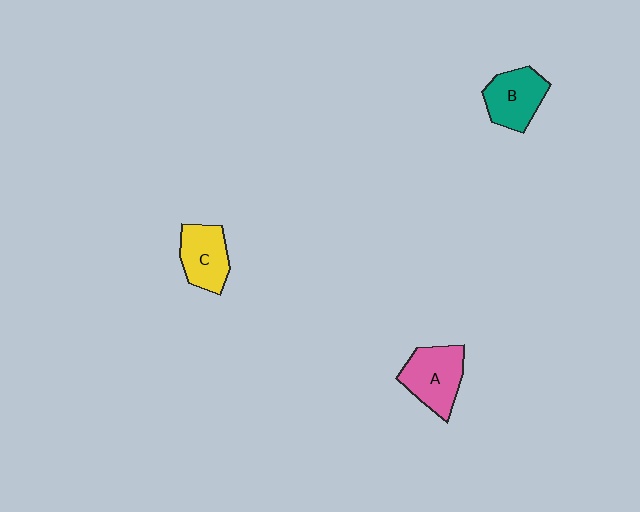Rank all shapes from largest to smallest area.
From largest to smallest: A (pink), B (teal), C (yellow).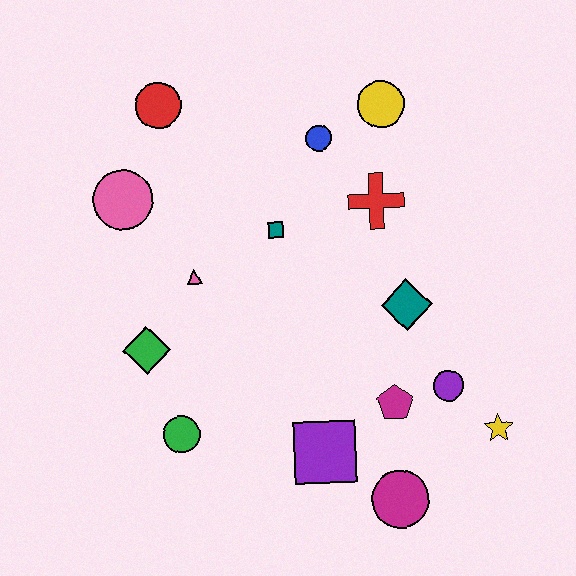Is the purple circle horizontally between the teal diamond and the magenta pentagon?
No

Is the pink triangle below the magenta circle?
No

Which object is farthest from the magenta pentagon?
The red circle is farthest from the magenta pentagon.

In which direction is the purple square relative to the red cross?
The purple square is below the red cross.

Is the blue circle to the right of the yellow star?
No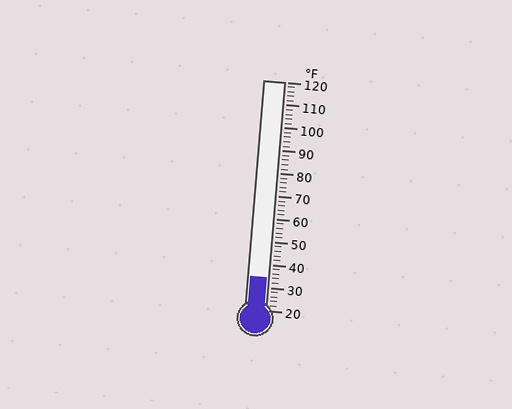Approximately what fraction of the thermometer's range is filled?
The thermometer is filled to approximately 15% of its range.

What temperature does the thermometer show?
The thermometer shows approximately 34°F.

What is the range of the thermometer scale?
The thermometer scale ranges from 20°F to 120°F.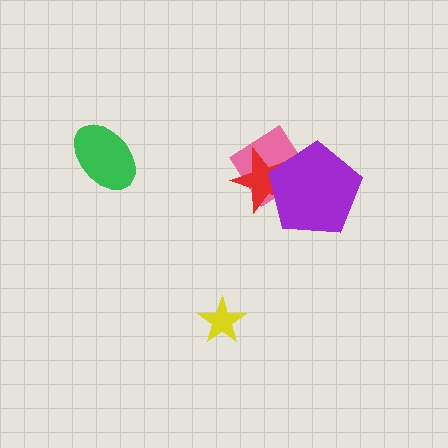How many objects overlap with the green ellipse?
0 objects overlap with the green ellipse.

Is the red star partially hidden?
Yes, it is partially covered by another shape.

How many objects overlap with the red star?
2 objects overlap with the red star.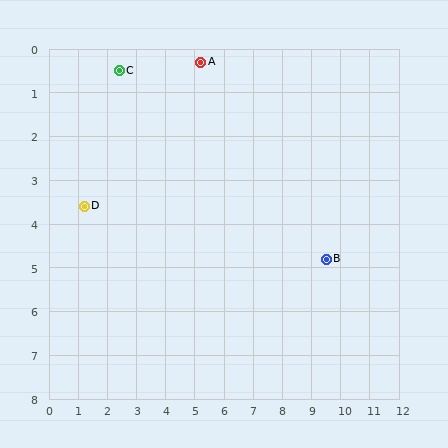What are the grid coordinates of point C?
Point C is at approximately (2.4, 0.5).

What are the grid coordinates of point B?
Point B is at approximately (9.5, 4.8).